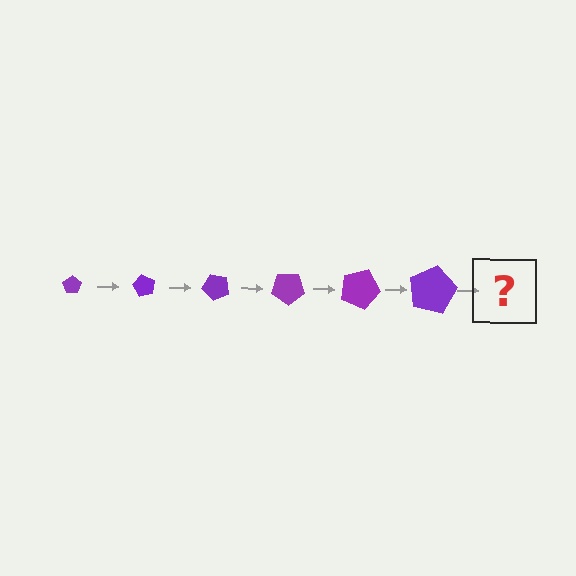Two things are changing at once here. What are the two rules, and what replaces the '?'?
The two rules are that the pentagon grows larger each step and it rotates 60 degrees each step. The '?' should be a pentagon, larger than the previous one and rotated 360 degrees from the start.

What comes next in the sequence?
The next element should be a pentagon, larger than the previous one and rotated 360 degrees from the start.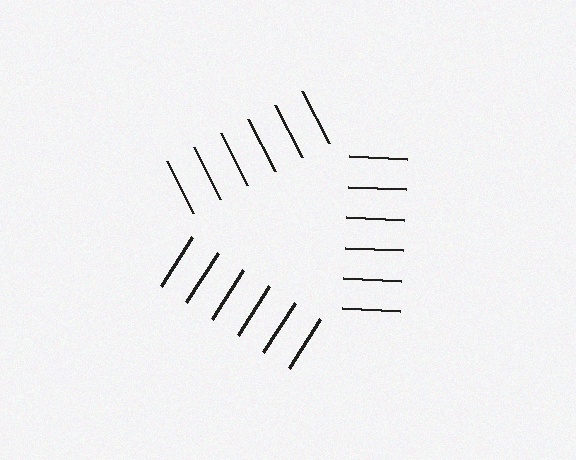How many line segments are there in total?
18 — 6 along each of the 3 edges.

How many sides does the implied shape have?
3 sides — the line-ends trace a triangle.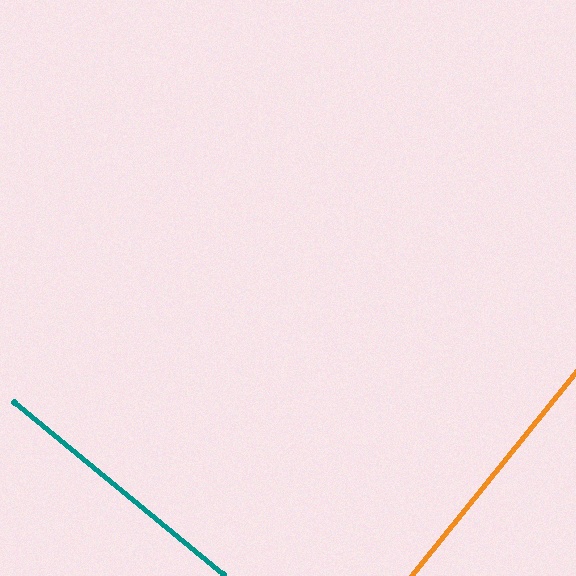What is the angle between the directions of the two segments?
Approximately 90 degrees.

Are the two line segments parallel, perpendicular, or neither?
Perpendicular — they meet at approximately 90°.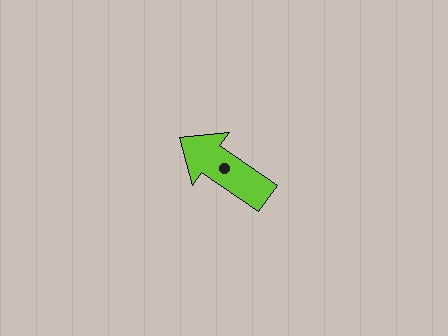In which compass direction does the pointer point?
Northwest.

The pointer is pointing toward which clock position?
Roughly 10 o'clock.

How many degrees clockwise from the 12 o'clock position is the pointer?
Approximately 305 degrees.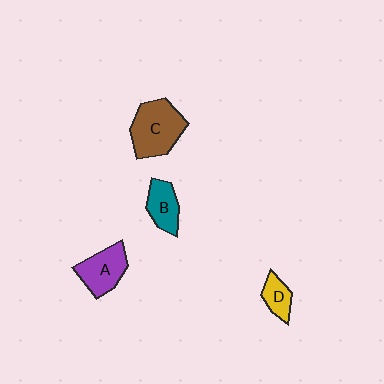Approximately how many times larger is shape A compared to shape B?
Approximately 1.3 times.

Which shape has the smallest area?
Shape D (yellow).